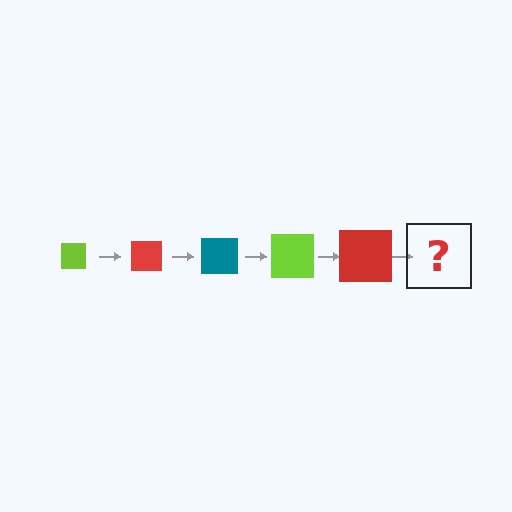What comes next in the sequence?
The next element should be a teal square, larger than the previous one.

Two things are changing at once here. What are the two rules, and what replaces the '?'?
The two rules are that the square grows larger each step and the color cycles through lime, red, and teal. The '?' should be a teal square, larger than the previous one.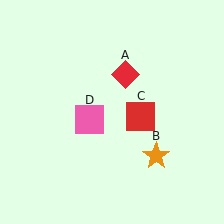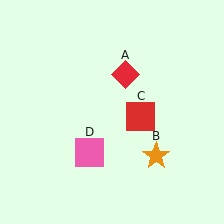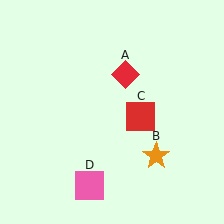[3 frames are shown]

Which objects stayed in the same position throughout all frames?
Red diamond (object A) and orange star (object B) and red square (object C) remained stationary.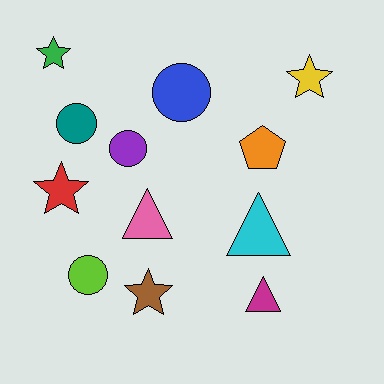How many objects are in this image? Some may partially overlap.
There are 12 objects.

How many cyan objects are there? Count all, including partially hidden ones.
There is 1 cyan object.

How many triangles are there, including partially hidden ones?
There are 3 triangles.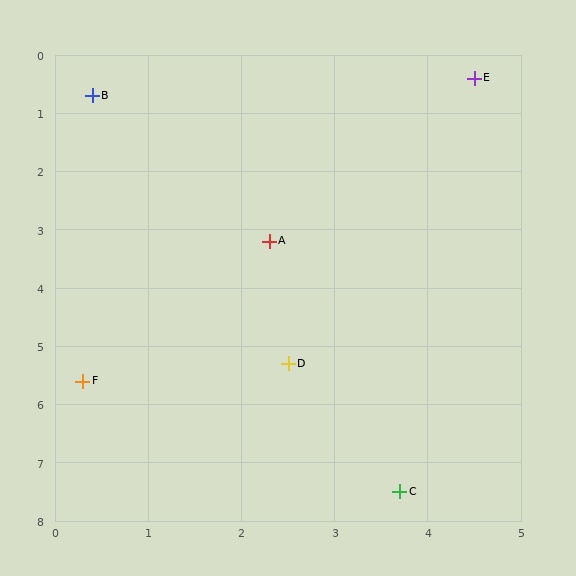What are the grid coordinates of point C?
Point C is at approximately (3.7, 7.5).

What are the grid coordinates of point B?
Point B is at approximately (0.4, 0.7).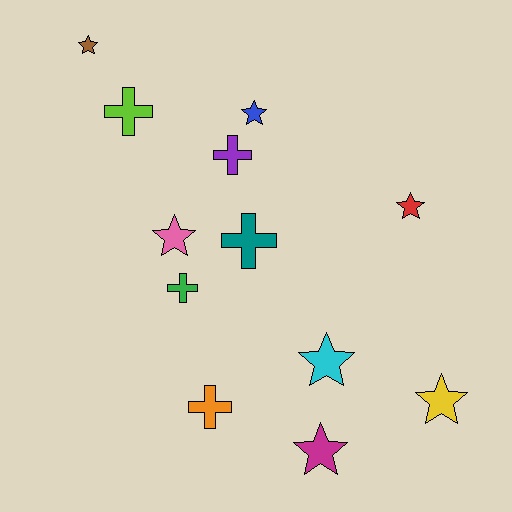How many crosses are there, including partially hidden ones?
There are 5 crosses.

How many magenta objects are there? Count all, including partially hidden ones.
There is 1 magenta object.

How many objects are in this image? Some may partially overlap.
There are 12 objects.